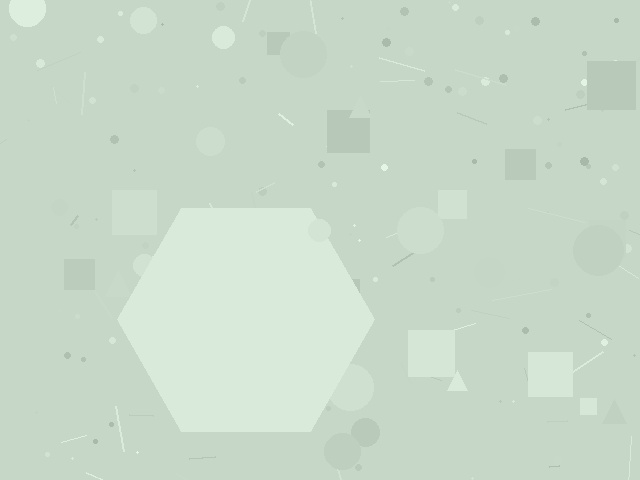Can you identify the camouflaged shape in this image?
The camouflaged shape is a hexagon.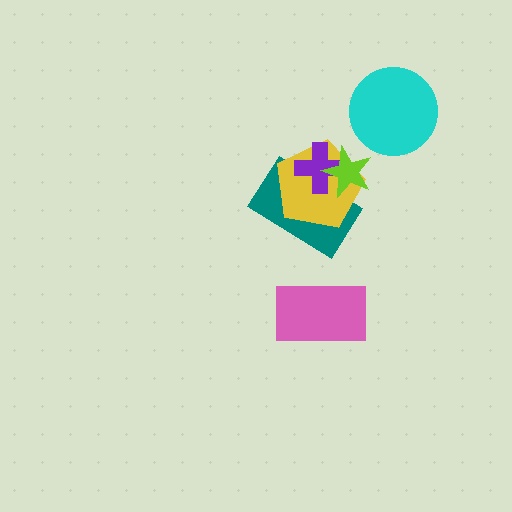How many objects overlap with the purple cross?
3 objects overlap with the purple cross.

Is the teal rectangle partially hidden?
Yes, it is partially covered by another shape.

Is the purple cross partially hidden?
Yes, it is partially covered by another shape.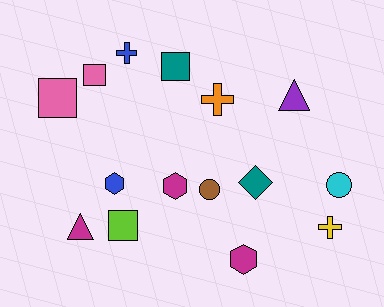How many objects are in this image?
There are 15 objects.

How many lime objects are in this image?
There is 1 lime object.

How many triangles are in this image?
There are 2 triangles.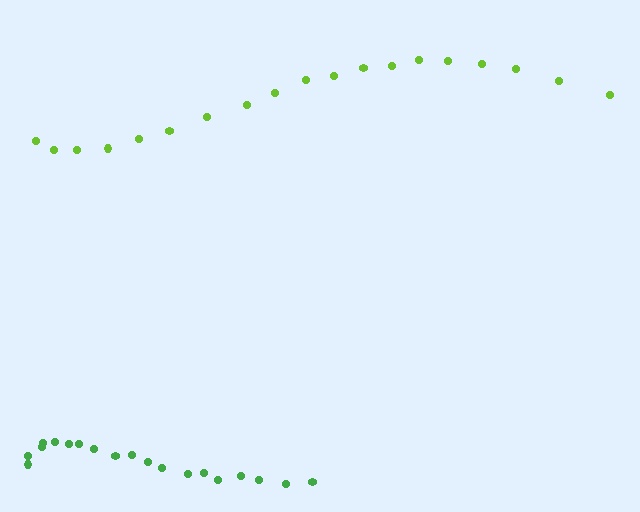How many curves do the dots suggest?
There are 2 distinct paths.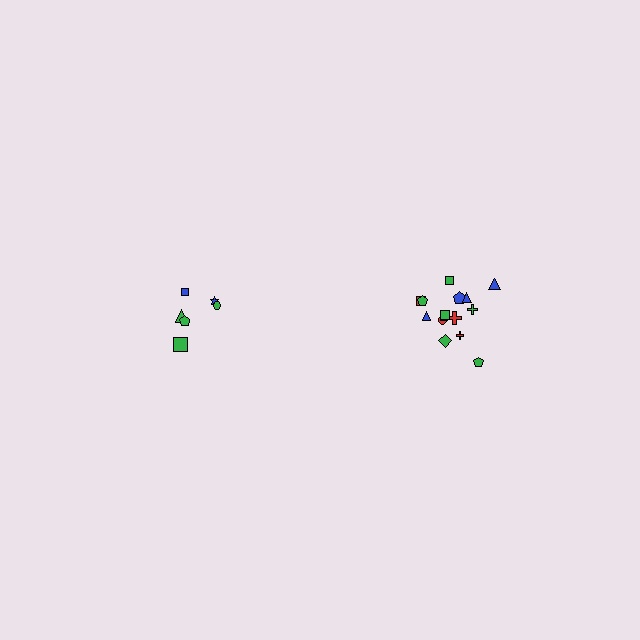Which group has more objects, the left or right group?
The right group.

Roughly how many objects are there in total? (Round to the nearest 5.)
Roughly 20 objects in total.